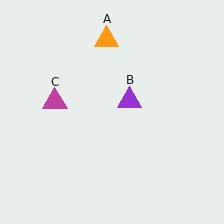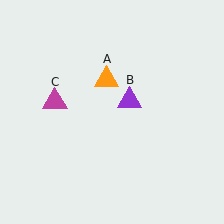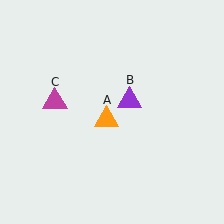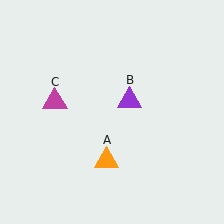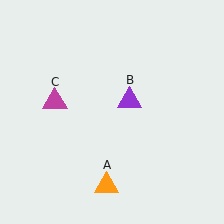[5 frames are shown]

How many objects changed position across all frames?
1 object changed position: orange triangle (object A).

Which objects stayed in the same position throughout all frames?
Purple triangle (object B) and magenta triangle (object C) remained stationary.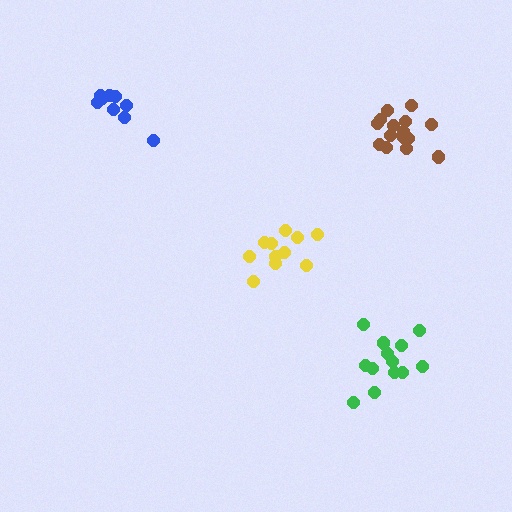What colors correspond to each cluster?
The clusters are colored: brown, yellow, blue, green.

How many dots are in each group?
Group 1: 15 dots, Group 2: 11 dots, Group 3: 9 dots, Group 4: 13 dots (48 total).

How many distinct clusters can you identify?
There are 4 distinct clusters.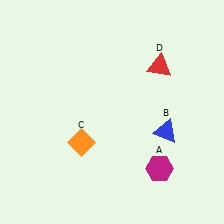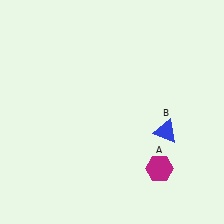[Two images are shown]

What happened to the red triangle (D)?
The red triangle (D) was removed in Image 2. It was in the top-right area of Image 1.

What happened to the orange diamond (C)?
The orange diamond (C) was removed in Image 2. It was in the bottom-left area of Image 1.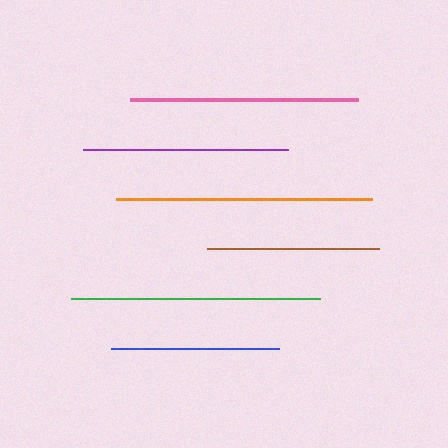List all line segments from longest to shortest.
From longest to shortest: orange, green, pink, purple, brown, blue.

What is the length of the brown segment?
The brown segment is approximately 172 pixels long.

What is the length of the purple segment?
The purple segment is approximately 205 pixels long.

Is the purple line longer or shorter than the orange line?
The orange line is longer than the purple line.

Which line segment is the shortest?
The blue line is the shortest at approximately 168 pixels.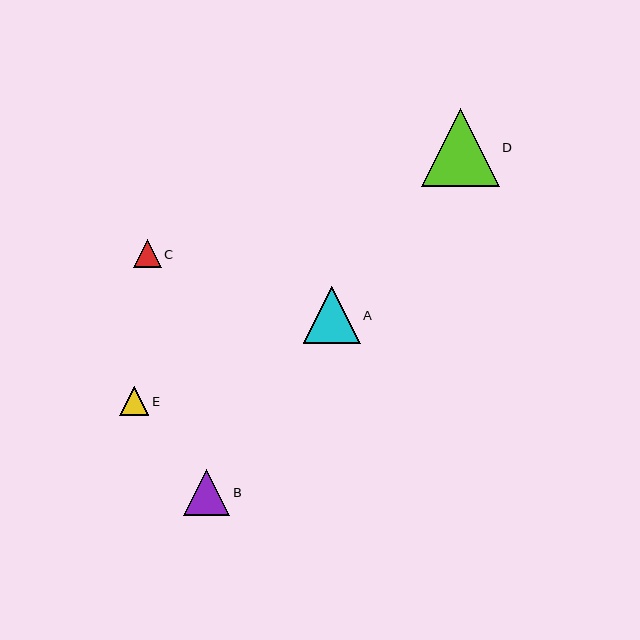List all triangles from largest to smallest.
From largest to smallest: D, A, B, E, C.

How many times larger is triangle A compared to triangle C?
Triangle A is approximately 2.1 times the size of triangle C.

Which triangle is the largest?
Triangle D is the largest with a size of approximately 78 pixels.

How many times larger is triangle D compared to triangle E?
Triangle D is approximately 2.7 times the size of triangle E.